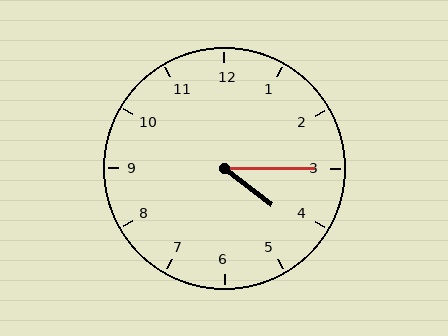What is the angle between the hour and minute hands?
Approximately 38 degrees.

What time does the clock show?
4:15.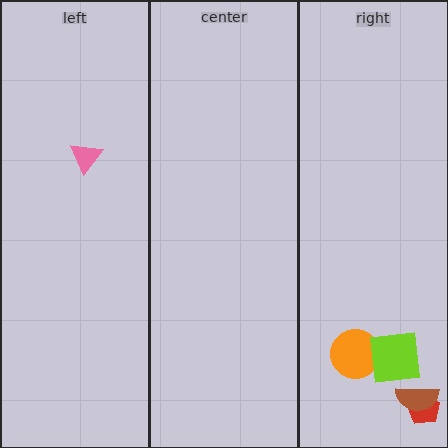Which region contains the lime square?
The right region.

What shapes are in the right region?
The orange circle, the red pentagon, the brown semicircle, the lime square.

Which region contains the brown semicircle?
The right region.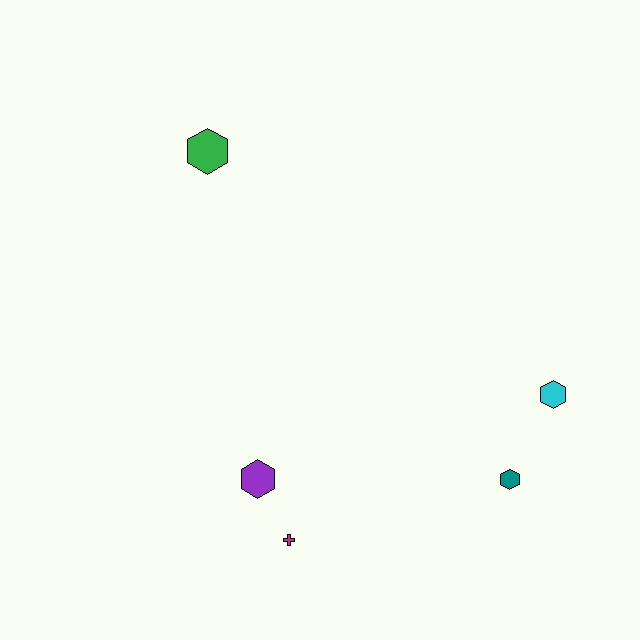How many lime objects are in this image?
There are no lime objects.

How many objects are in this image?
There are 5 objects.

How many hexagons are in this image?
There are 4 hexagons.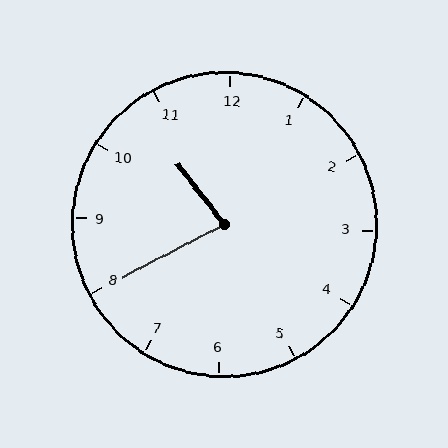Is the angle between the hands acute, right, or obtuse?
It is acute.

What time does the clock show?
10:40.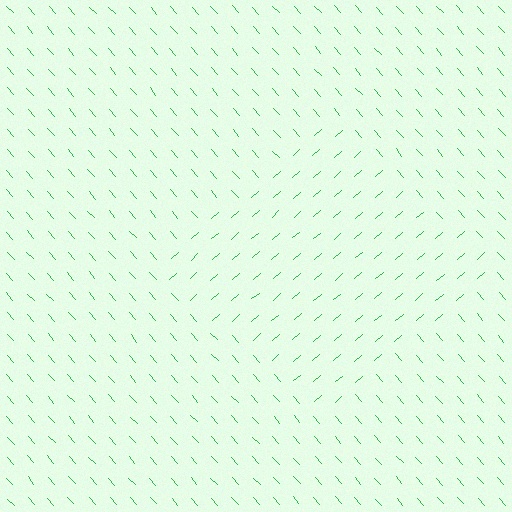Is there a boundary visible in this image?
Yes, there is a texture boundary formed by a change in line orientation.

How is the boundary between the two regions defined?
The boundary is defined purely by a change in line orientation (approximately 89 degrees difference). All lines are the same color and thickness.